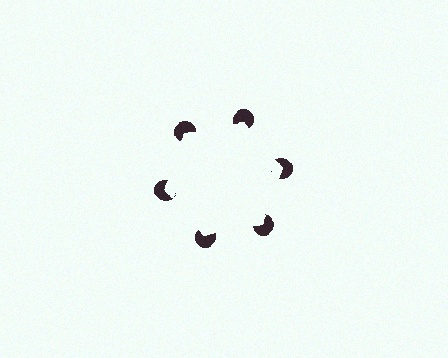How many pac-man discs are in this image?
There are 6 — one at each vertex of the illusory hexagon.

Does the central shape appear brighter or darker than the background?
It typically appears slightly brighter than the background, even though no actual brightness change is drawn.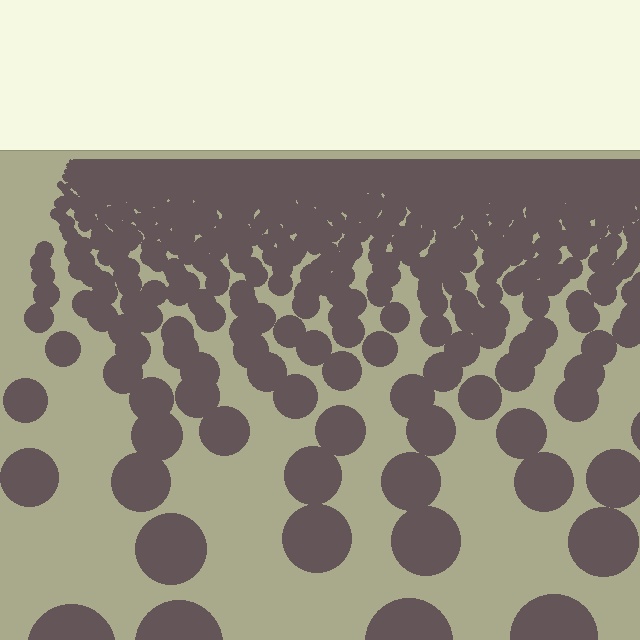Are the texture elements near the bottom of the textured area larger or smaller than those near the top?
Larger. Near the bottom, elements are closer to the viewer and appear at a bigger on-screen size.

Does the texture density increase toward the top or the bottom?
Density increases toward the top.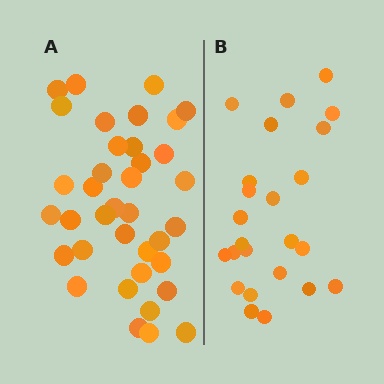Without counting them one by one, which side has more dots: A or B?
Region A (the left region) has more dots.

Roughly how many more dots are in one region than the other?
Region A has approximately 15 more dots than region B.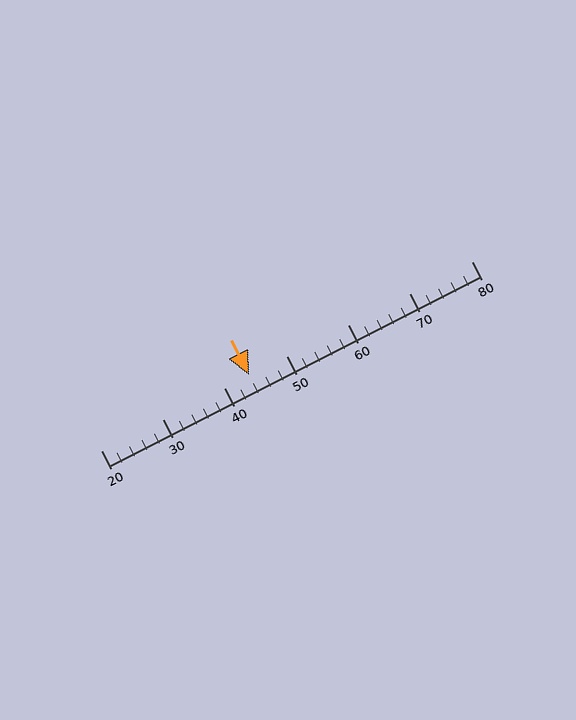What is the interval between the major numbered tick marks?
The major tick marks are spaced 10 units apart.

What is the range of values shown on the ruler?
The ruler shows values from 20 to 80.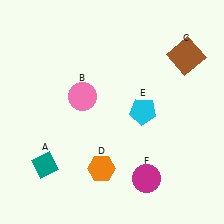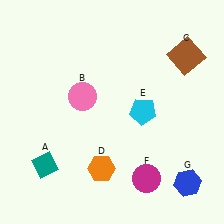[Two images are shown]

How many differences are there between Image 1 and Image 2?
There is 1 difference between the two images.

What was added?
A blue hexagon (G) was added in Image 2.